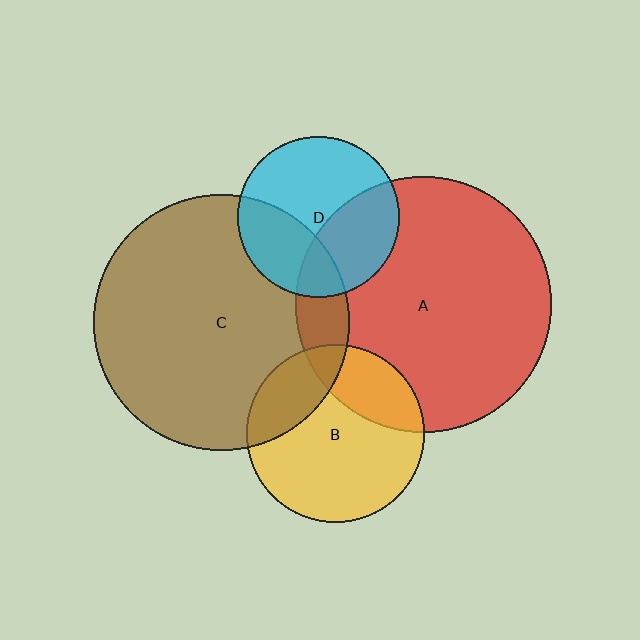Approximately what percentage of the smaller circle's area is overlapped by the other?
Approximately 25%.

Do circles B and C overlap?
Yes.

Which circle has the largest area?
Circle A (red).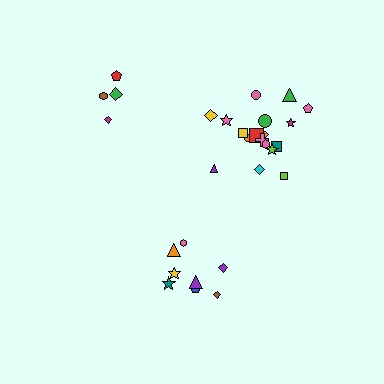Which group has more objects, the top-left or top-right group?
The top-right group.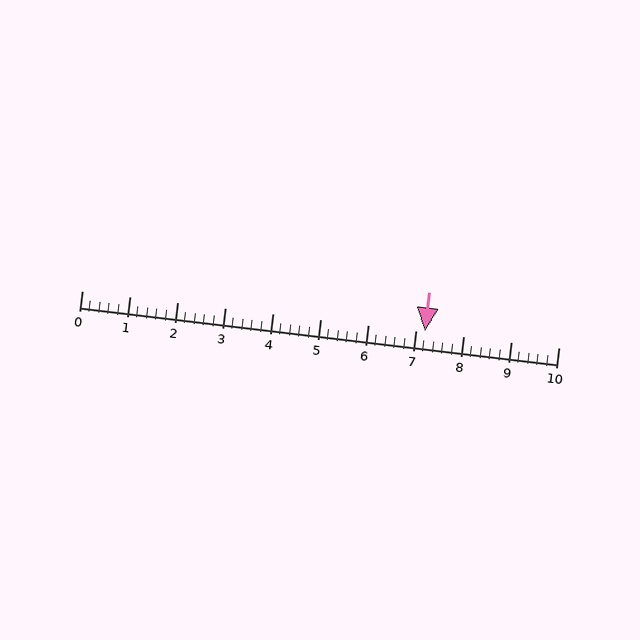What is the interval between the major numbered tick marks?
The major tick marks are spaced 1 units apart.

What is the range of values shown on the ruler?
The ruler shows values from 0 to 10.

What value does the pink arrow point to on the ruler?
The pink arrow points to approximately 7.2.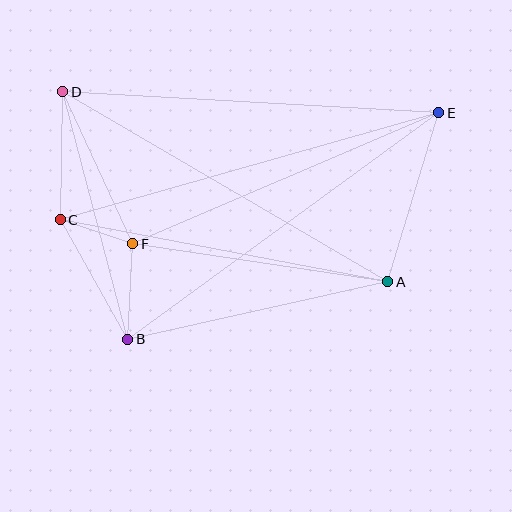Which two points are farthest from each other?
Points C and E are farthest from each other.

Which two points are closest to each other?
Points C and F are closest to each other.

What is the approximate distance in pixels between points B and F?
The distance between B and F is approximately 96 pixels.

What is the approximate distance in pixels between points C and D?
The distance between C and D is approximately 128 pixels.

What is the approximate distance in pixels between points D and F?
The distance between D and F is approximately 167 pixels.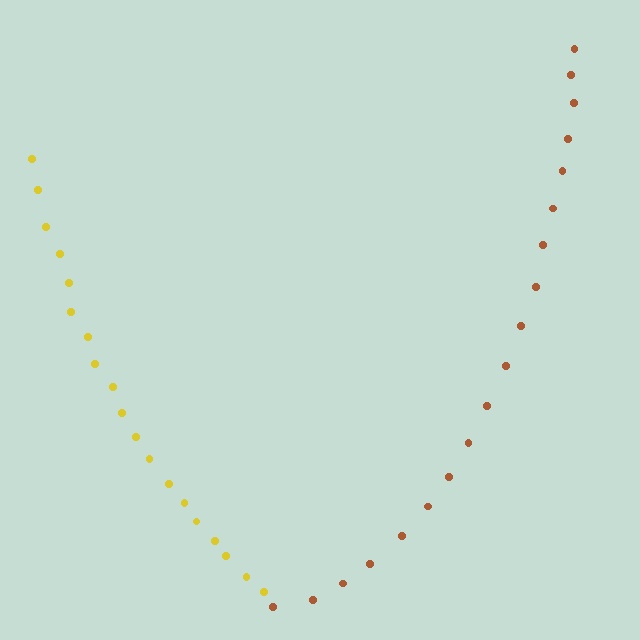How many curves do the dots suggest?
There are 2 distinct paths.